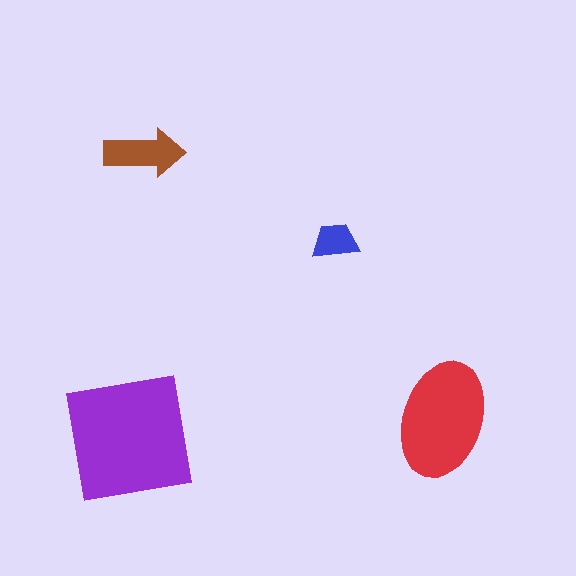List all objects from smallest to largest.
The blue trapezoid, the brown arrow, the red ellipse, the purple square.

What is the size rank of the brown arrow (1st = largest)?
3rd.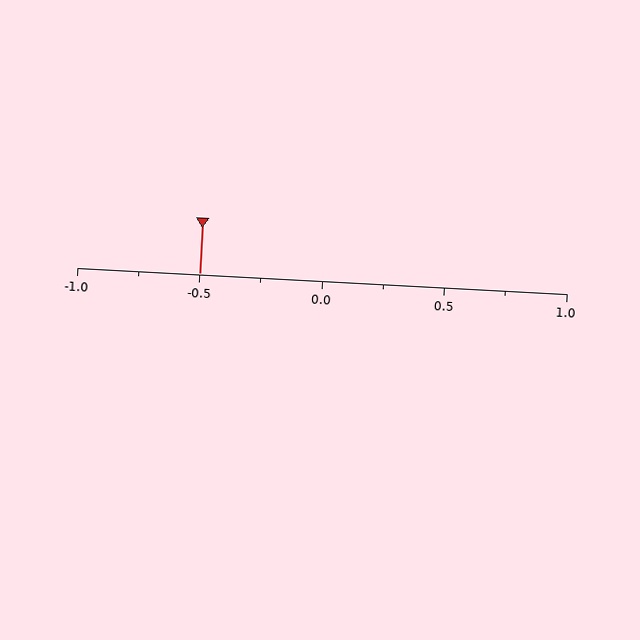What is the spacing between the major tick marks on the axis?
The major ticks are spaced 0.5 apart.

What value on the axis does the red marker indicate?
The marker indicates approximately -0.5.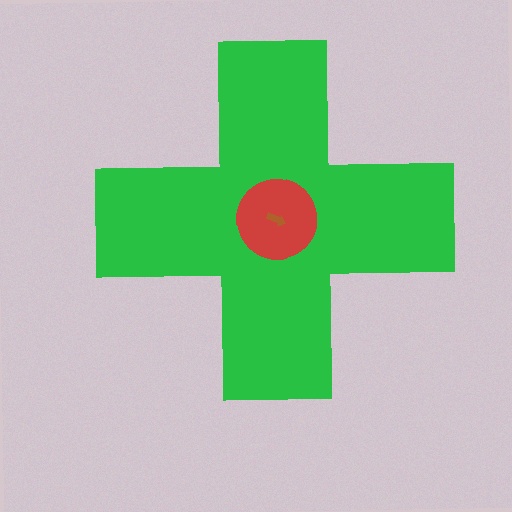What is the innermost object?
The brown arrow.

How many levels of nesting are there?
3.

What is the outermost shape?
The green cross.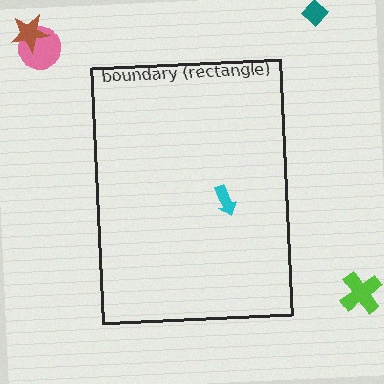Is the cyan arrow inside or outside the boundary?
Inside.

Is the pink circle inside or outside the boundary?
Outside.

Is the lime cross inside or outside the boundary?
Outside.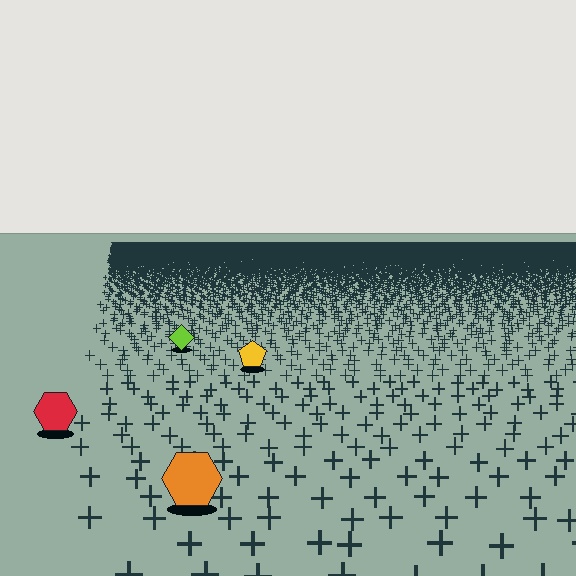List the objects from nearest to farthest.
From nearest to farthest: the orange hexagon, the red hexagon, the yellow pentagon, the lime diamond.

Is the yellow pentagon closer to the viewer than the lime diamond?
Yes. The yellow pentagon is closer — you can tell from the texture gradient: the ground texture is coarser near it.